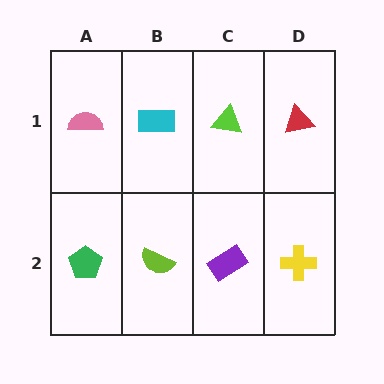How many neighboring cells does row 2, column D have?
2.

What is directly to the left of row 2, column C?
A lime semicircle.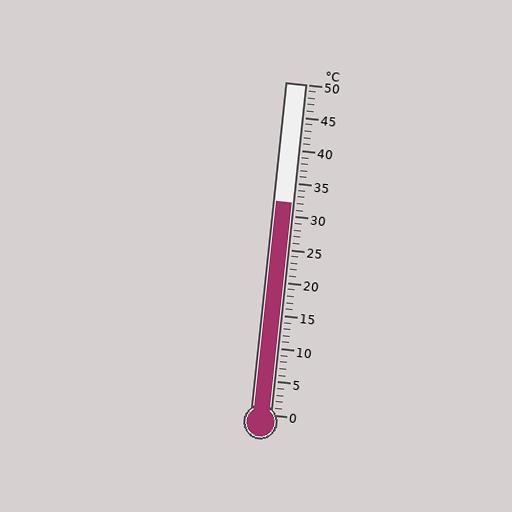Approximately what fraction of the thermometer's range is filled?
The thermometer is filled to approximately 65% of its range.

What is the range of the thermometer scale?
The thermometer scale ranges from 0°C to 50°C.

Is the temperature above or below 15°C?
The temperature is above 15°C.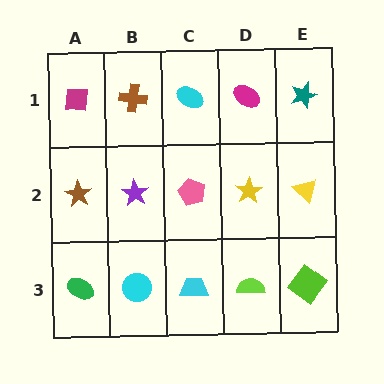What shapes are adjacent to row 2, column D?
A magenta ellipse (row 1, column D), a lime semicircle (row 3, column D), a pink pentagon (row 2, column C), a yellow triangle (row 2, column E).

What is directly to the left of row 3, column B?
A green ellipse.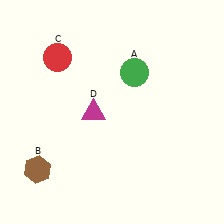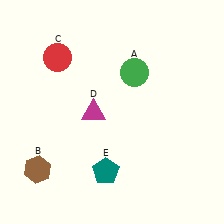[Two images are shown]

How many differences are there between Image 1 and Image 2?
There is 1 difference between the two images.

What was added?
A teal pentagon (E) was added in Image 2.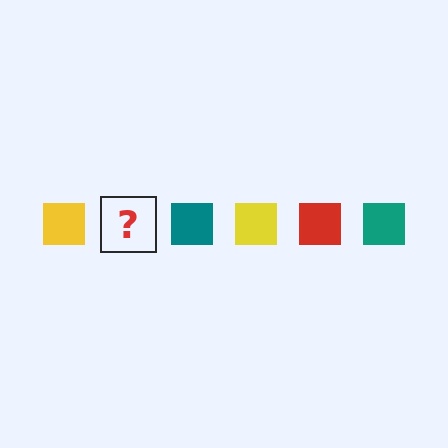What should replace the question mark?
The question mark should be replaced with a red square.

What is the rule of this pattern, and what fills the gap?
The rule is that the pattern cycles through yellow, red, teal squares. The gap should be filled with a red square.